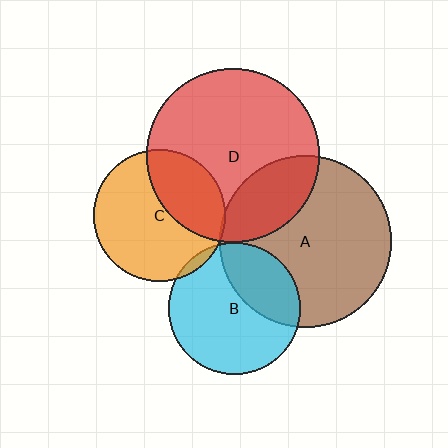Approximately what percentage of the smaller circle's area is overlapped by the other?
Approximately 5%.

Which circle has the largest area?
Circle D (red).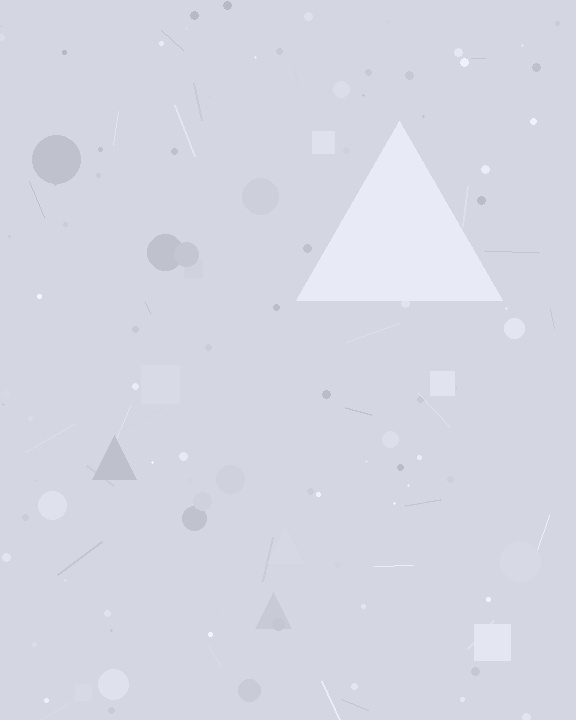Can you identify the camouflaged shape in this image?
The camouflaged shape is a triangle.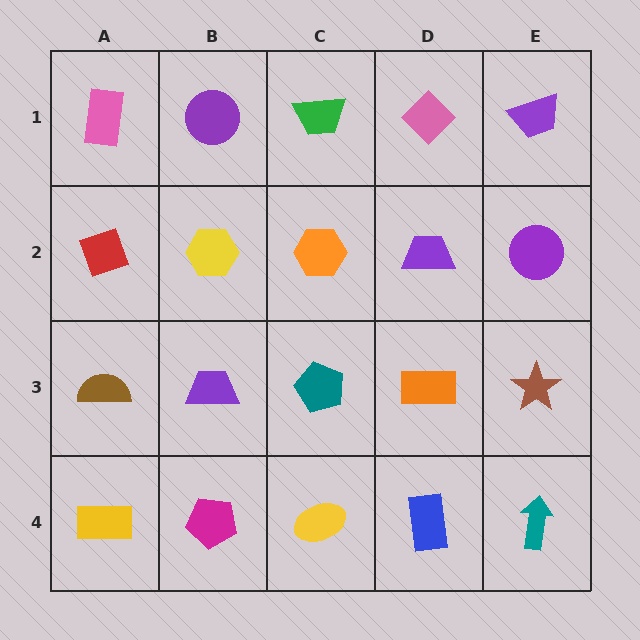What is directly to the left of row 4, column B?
A yellow rectangle.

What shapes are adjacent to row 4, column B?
A purple trapezoid (row 3, column B), a yellow rectangle (row 4, column A), a yellow ellipse (row 4, column C).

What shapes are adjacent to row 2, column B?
A purple circle (row 1, column B), a purple trapezoid (row 3, column B), a red diamond (row 2, column A), an orange hexagon (row 2, column C).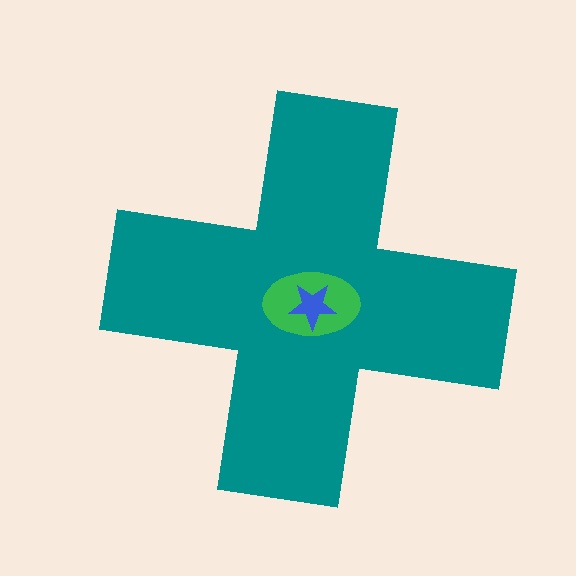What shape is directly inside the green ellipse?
The blue star.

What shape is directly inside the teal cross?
The green ellipse.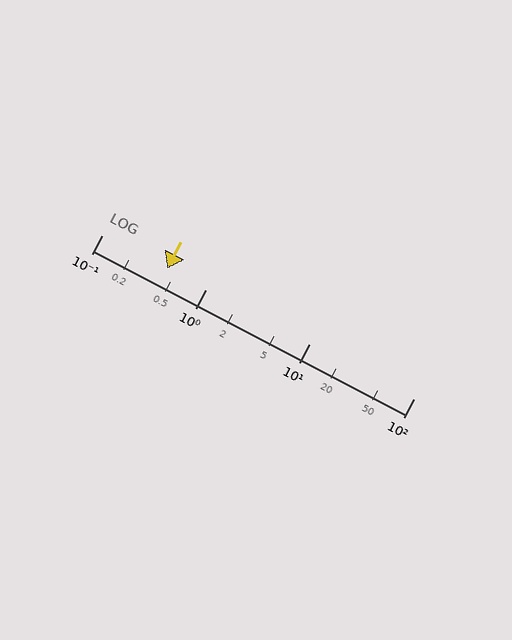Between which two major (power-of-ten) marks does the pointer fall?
The pointer is between 0.1 and 1.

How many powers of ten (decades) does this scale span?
The scale spans 3 decades, from 0.1 to 100.